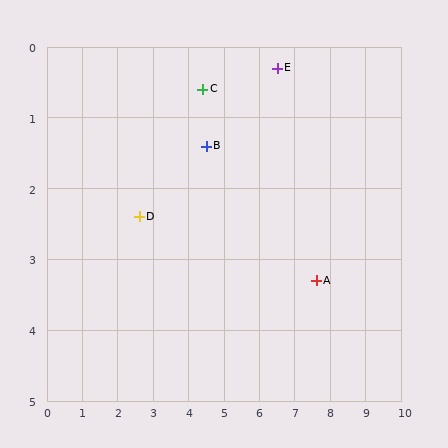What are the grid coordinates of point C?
Point C is at approximately (4.4, 0.6).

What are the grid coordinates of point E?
Point E is at approximately (6.5, 0.3).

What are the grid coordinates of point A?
Point A is at approximately (7.6, 3.3).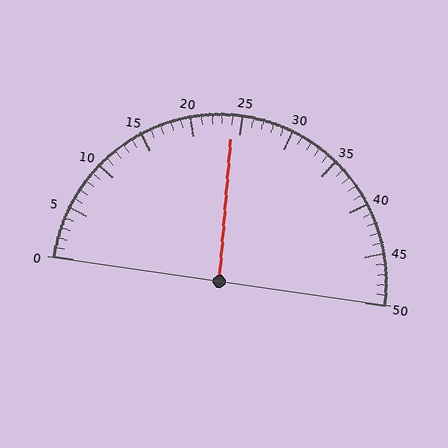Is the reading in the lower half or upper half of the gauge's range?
The reading is in the lower half of the range (0 to 50).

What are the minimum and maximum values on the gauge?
The gauge ranges from 0 to 50.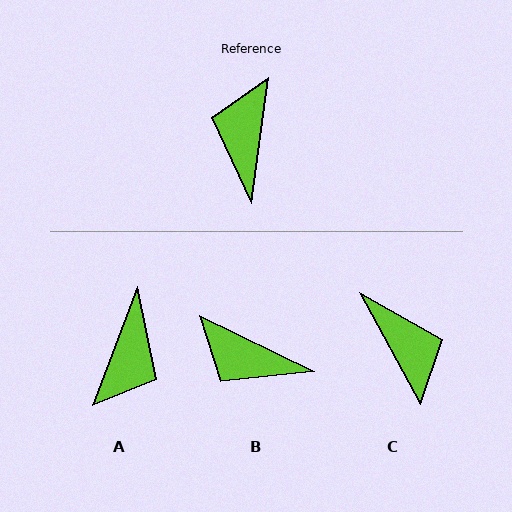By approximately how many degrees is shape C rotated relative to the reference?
Approximately 144 degrees clockwise.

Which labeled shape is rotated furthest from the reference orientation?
A, about 167 degrees away.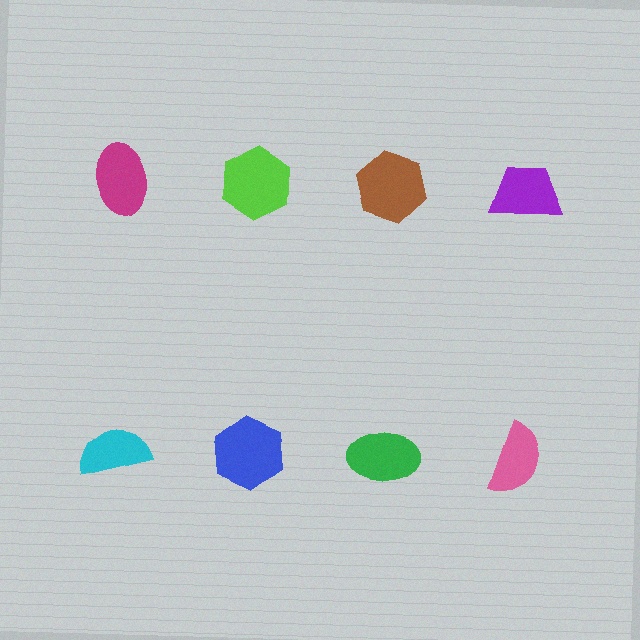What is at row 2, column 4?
A pink semicircle.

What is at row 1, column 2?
A lime hexagon.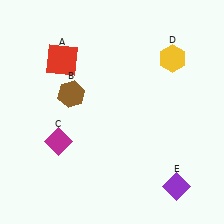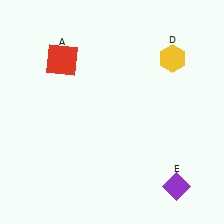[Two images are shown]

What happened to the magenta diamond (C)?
The magenta diamond (C) was removed in Image 2. It was in the bottom-left area of Image 1.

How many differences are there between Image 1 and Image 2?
There are 2 differences between the two images.